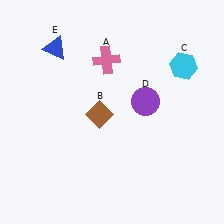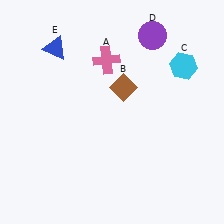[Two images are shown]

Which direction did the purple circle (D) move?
The purple circle (D) moved up.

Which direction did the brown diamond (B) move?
The brown diamond (B) moved up.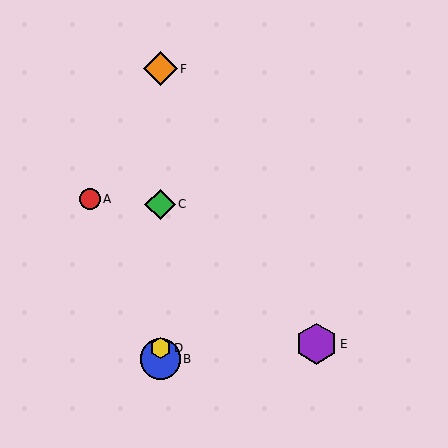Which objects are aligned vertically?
Objects B, C, D, F are aligned vertically.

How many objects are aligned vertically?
4 objects (B, C, D, F) are aligned vertically.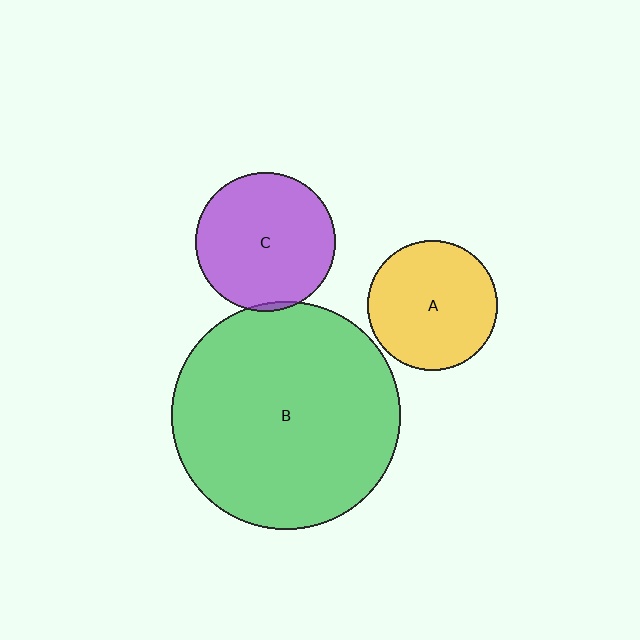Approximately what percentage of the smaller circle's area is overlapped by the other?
Approximately 5%.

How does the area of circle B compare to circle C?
Approximately 2.7 times.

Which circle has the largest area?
Circle B (green).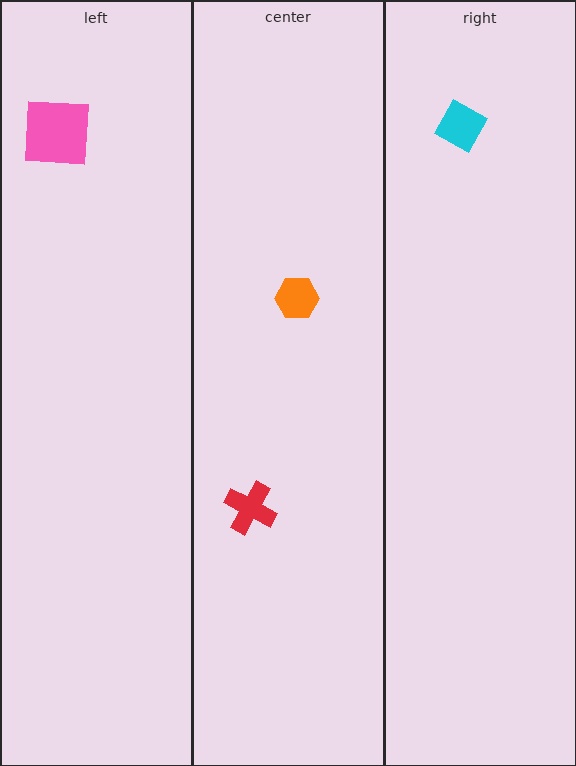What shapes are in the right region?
The cyan diamond.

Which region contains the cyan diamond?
The right region.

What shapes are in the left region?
The pink square.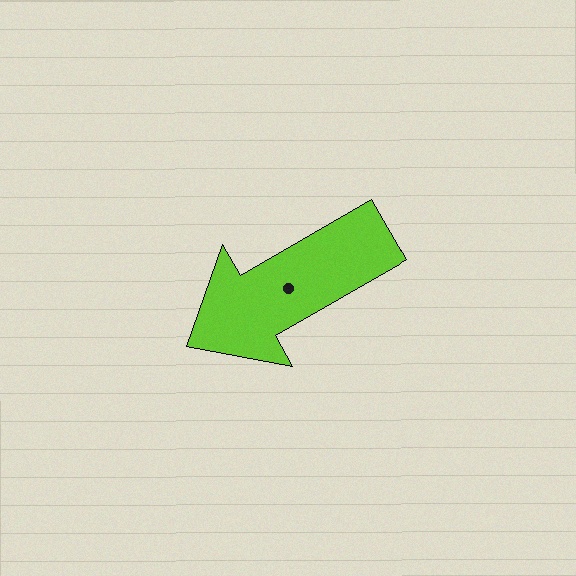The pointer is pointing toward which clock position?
Roughly 8 o'clock.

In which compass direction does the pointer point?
Southwest.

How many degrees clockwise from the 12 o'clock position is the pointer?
Approximately 240 degrees.